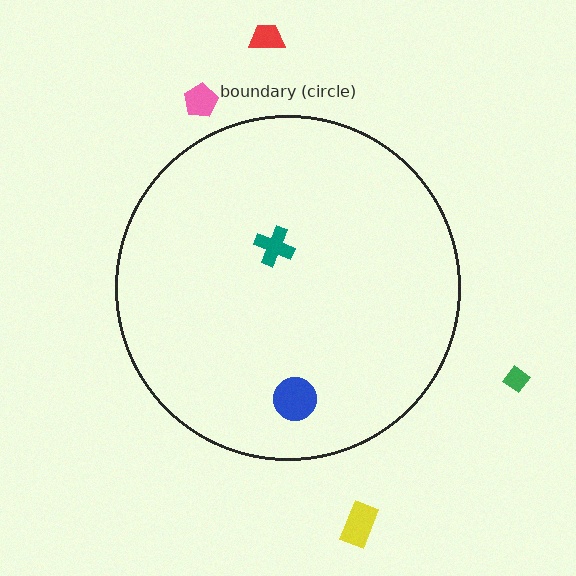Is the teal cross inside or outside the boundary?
Inside.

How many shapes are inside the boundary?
2 inside, 4 outside.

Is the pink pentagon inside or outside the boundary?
Outside.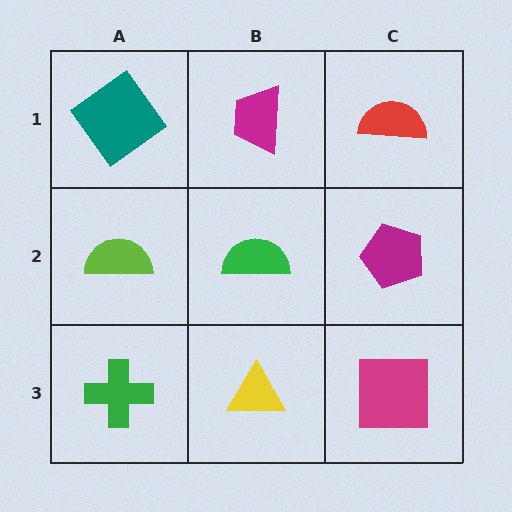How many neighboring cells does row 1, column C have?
2.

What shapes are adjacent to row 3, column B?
A green semicircle (row 2, column B), a green cross (row 3, column A), a magenta square (row 3, column C).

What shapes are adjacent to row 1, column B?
A green semicircle (row 2, column B), a teal diamond (row 1, column A), a red semicircle (row 1, column C).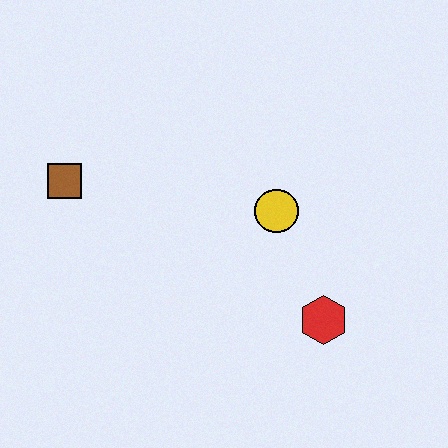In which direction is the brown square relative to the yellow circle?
The brown square is to the left of the yellow circle.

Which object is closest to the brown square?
The yellow circle is closest to the brown square.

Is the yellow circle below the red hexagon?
No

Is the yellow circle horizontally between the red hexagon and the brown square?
Yes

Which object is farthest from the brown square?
The red hexagon is farthest from the brown square.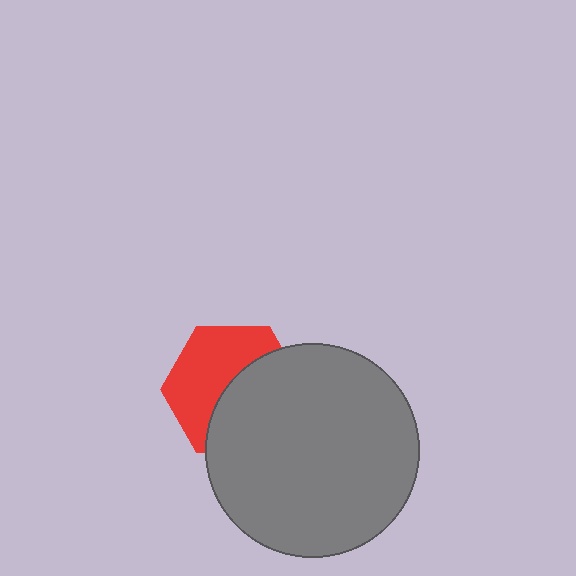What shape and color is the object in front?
The object in front is a gray circle.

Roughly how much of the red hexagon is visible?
About half of it is visible (roughly 50%).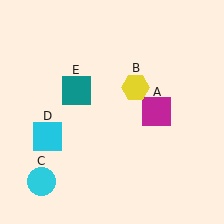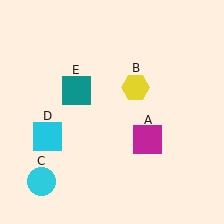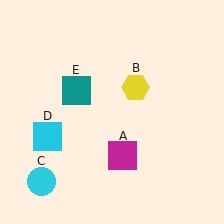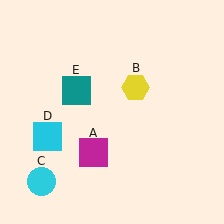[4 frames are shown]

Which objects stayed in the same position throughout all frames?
Yellow hexagon (object B) and cyan circle (object C) and cyan square (object D) and teal square (object E) remained stationary.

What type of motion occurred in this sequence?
The magenta square (object A) rotated clockwise around the center of the scene.